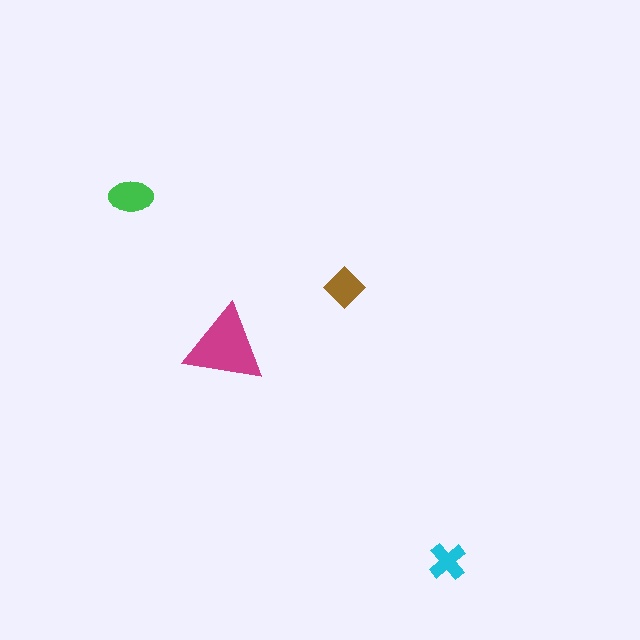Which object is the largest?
The magenta triangle.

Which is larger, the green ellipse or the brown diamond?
The green ellipse.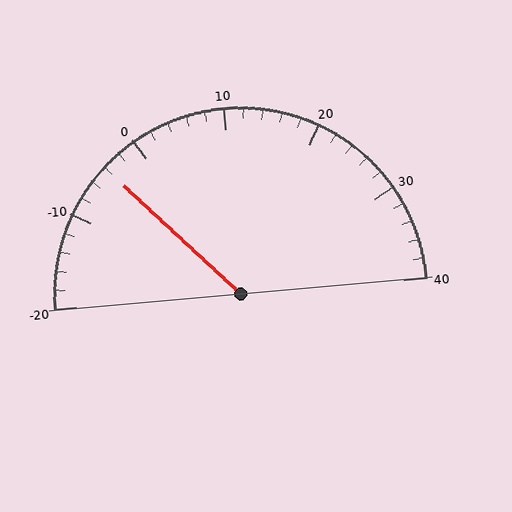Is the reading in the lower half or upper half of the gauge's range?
The reading is in the lower half of the range (-20 to 40).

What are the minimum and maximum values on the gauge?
The gauge ranges from -20 to 40.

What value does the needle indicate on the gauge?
The needle indicates approximately -4.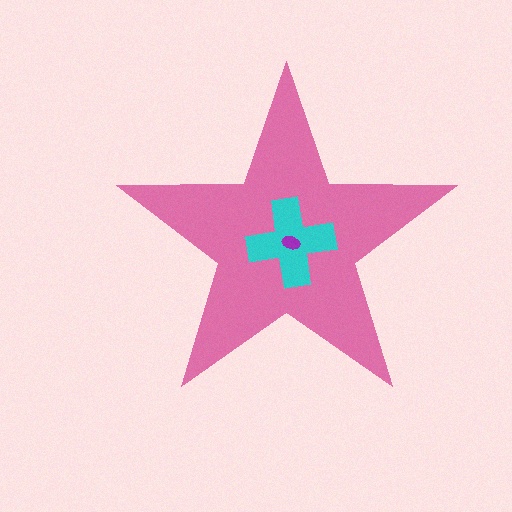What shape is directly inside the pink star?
The cyan cross.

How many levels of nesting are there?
3.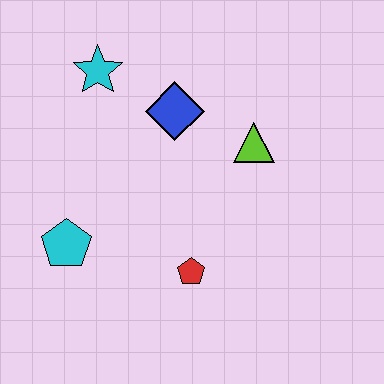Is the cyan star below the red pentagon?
No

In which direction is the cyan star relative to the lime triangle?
The cyan star is to the left of the lime triangle.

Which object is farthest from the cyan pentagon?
The lime triangle is farthest from the cyan pentagon.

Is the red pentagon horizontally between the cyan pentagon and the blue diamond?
No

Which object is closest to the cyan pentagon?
The red pentagon is closest to the cyan pentagon.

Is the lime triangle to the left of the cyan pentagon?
No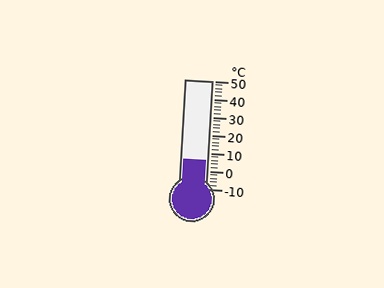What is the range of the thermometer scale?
The thermometer scale ranges from -10°C to 50°C.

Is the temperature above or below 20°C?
The temperature is below 20°C.